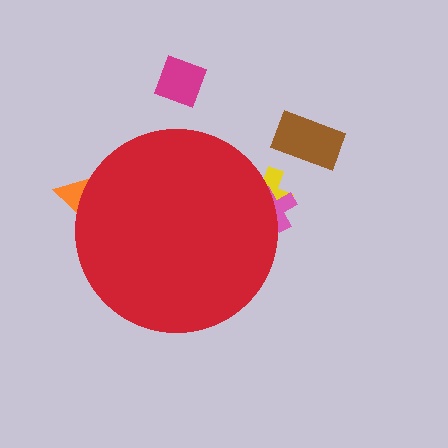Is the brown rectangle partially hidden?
No, the brown rectangle is fully visible.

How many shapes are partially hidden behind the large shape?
3 shapes are partially hidden.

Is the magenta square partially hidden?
No, the magenta square is fully visible.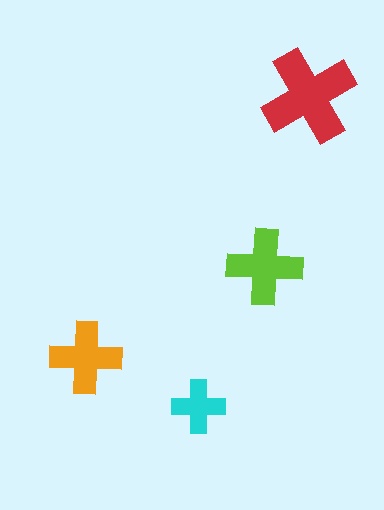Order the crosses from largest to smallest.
the red one, the lime one, the orange one, the cyan one.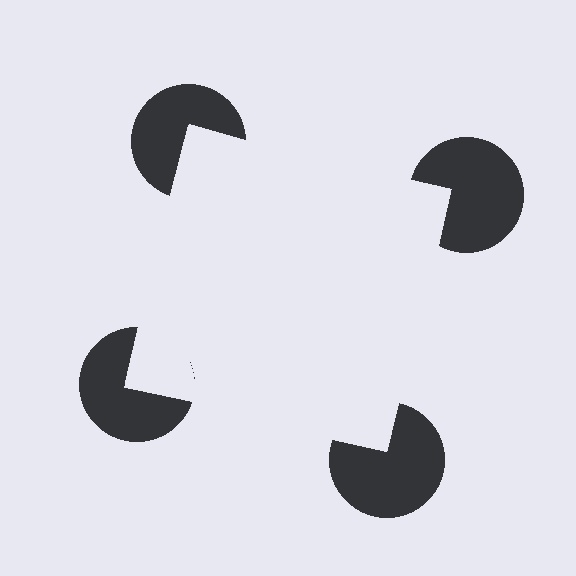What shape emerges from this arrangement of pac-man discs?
An illusory square — its edges are inferred from the aligned wedge cuts in the pac-man discs, not physically drawn.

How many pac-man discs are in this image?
There are 4 — one at each vertex of the illusory square.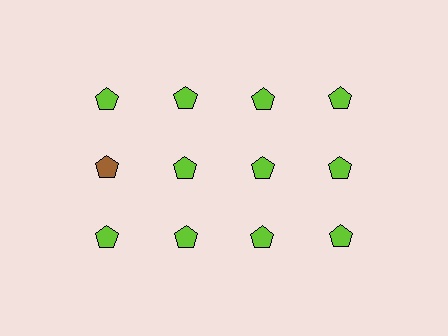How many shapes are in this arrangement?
There are 12 shapes arranged in a grid pattern.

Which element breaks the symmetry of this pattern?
The brown pentagon in the second row, leftmost column breaks the symmetry. All other shapes are lime pentagons.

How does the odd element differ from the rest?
It has a different color: brown instead of lime.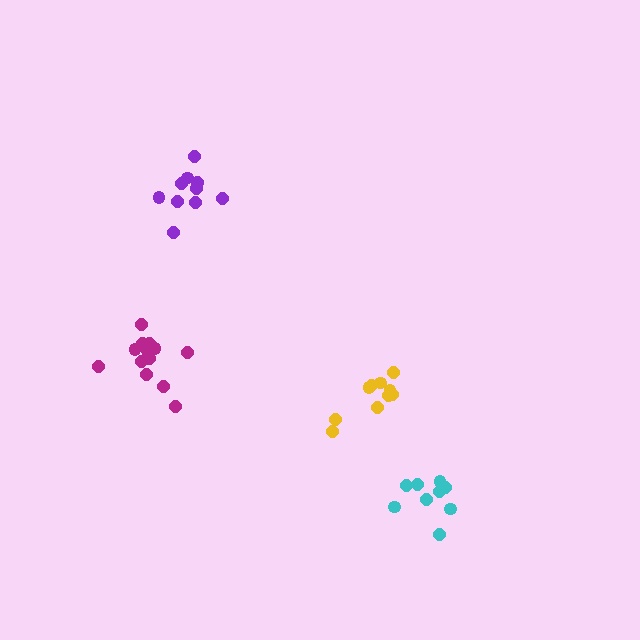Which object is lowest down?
The cyan cluster is bottommost.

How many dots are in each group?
Group 1: 10 dots, Group 2: 13 dots, Group 3: 9 dots, Group 4: 10 dots (42 total).